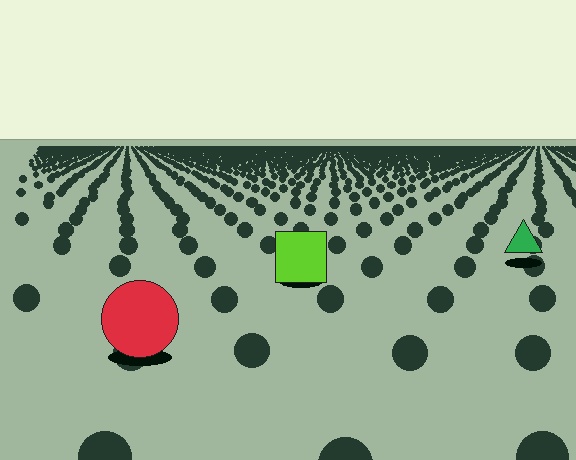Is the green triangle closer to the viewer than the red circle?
No. The red circle is closer — you can tell from the texture gradient: the ground texture is coarser near it.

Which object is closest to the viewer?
The red circle is closest. The texture marks near it are larger and more spread out.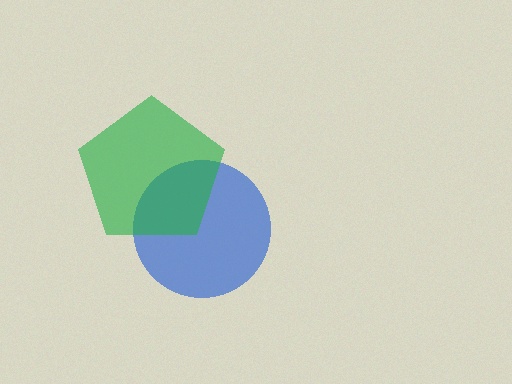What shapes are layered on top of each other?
The layered shapes are: a blue circle, a green pentagon.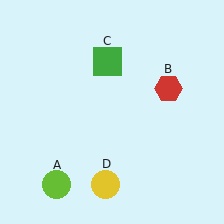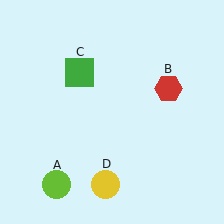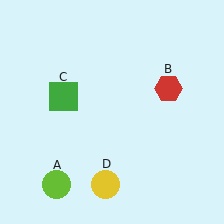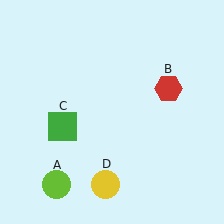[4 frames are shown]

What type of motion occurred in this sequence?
The green square (object C) rotated counterclockwise around the center of the scene.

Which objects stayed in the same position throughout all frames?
Lime circle (object A) and red hexagon (object B) and yellow circle (object D) remained stationary.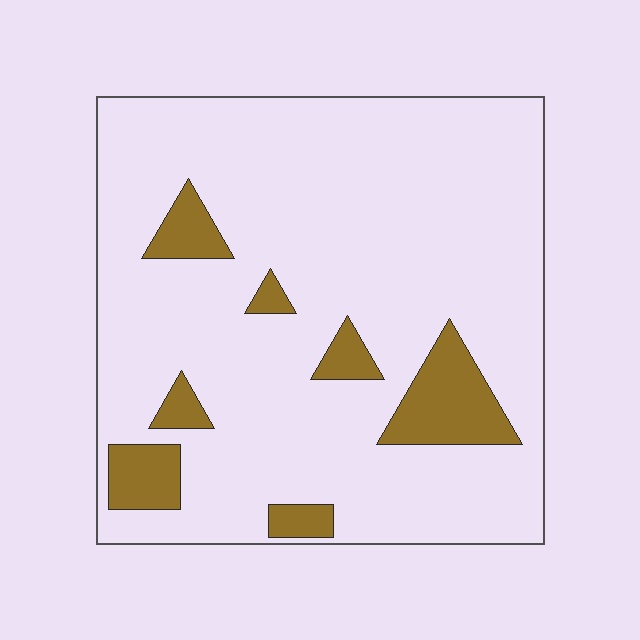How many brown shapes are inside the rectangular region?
7.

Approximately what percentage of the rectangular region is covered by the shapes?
Approximately 15%.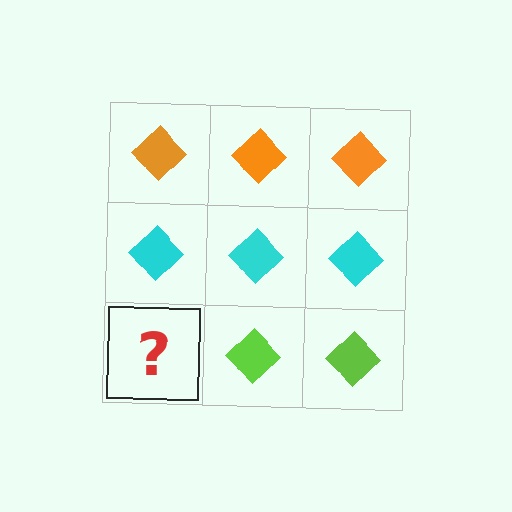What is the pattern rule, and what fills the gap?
The rule is that each row has a consistent color. The gap should be filled with a lime diamond.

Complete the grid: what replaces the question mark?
The question mark should be replaced with a lime diamond.